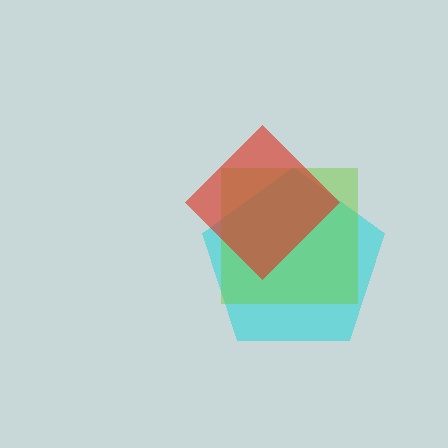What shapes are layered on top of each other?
The layered shapes are: a cyan pentagon, a lime square, a red diamond.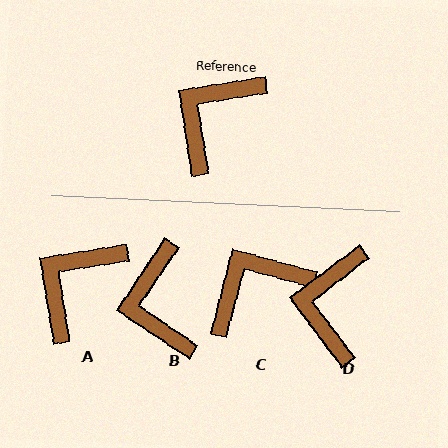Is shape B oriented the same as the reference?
No, it is off by about 47 degrees.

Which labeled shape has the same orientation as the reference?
A.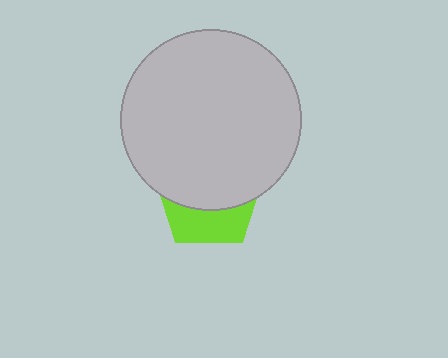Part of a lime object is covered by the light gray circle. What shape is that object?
It is a pentagon.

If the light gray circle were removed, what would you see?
You would see the complete lime pentagon.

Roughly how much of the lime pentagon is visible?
A small part of it is visible (roughly 38%).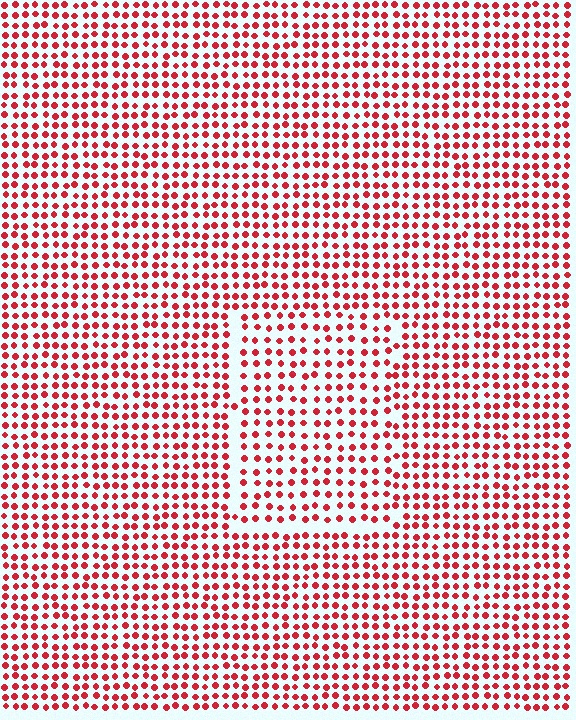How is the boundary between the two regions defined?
The boundary is defined by a change in element density (approximately 1.4x ratio). All elements are the same color, size, and shape.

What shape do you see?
I see a rectangle.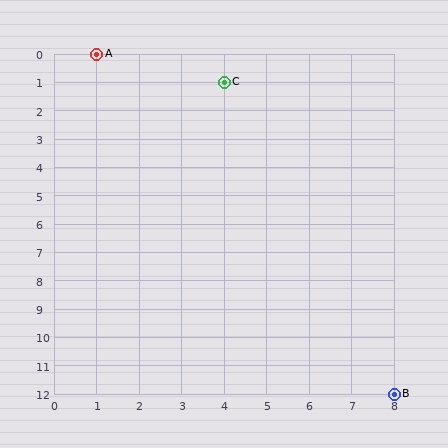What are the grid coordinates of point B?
Point B is at grid coordinates (8, 12).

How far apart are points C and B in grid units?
Points C and B are 4 columns and 11 rows apart (about 11.7 grid units diagonally).